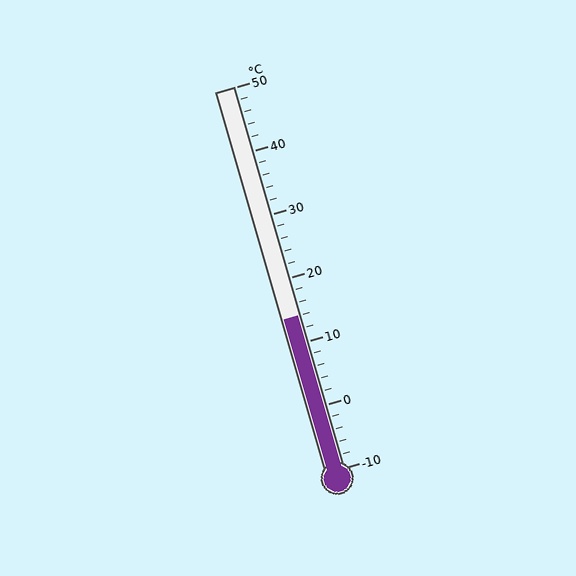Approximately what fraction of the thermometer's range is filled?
The thermometer is filled to approximately 40% of its range.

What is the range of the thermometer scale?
The thermometer scale ranges from -10°C to 50°C.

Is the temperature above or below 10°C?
The temperature is above 10°C.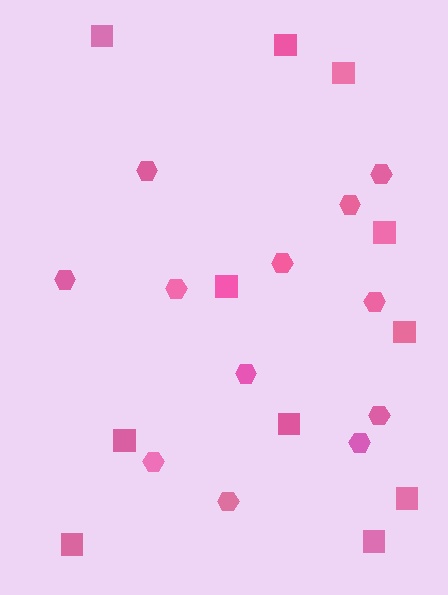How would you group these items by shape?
There are 2 groups: one group of hexagons (12) and one group of squares (11).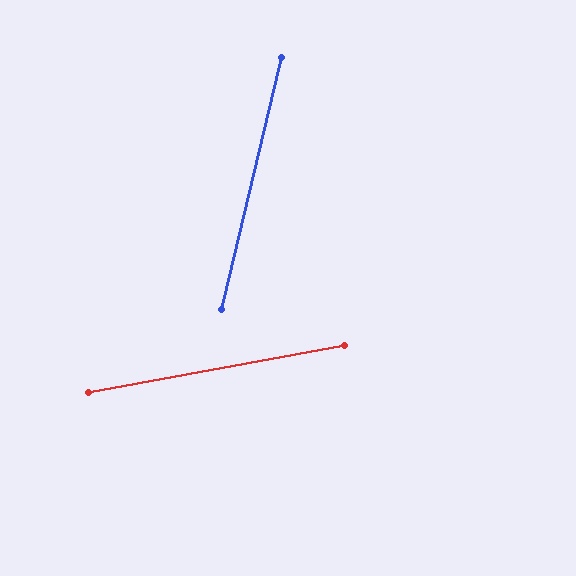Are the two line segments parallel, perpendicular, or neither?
Neither parallel nor perpendicular — they differ by about 66°.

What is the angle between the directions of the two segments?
Approximately 66 degrees.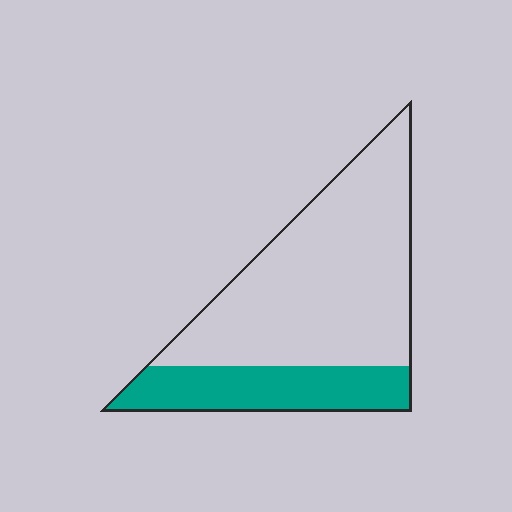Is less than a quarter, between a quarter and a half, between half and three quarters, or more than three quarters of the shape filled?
Between a quarter and a half.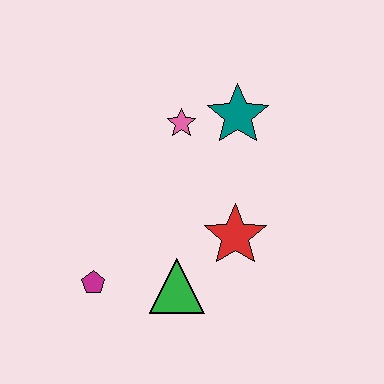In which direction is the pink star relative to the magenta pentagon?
The pink star is above the magenta pentagon.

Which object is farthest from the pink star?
The magenta pentagon is farthest from the pink star.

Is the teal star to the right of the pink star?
Yes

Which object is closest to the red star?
The green triangle is closest to the red star.